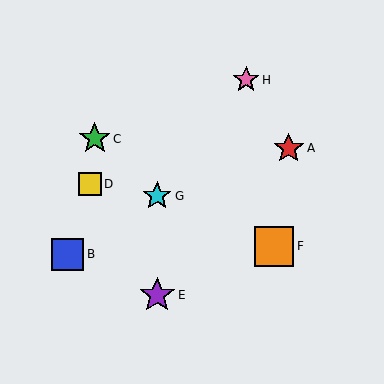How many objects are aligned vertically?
2 objects (E, G) are aligned vertically.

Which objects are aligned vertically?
Objects E, G are aligned vertically.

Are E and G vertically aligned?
Yes, both are at x≈157.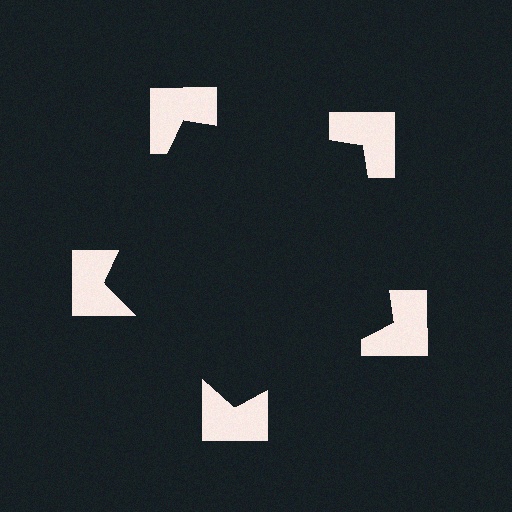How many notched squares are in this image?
There are 5 — one at each vertex of the illusory pentagon.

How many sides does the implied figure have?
5 sides.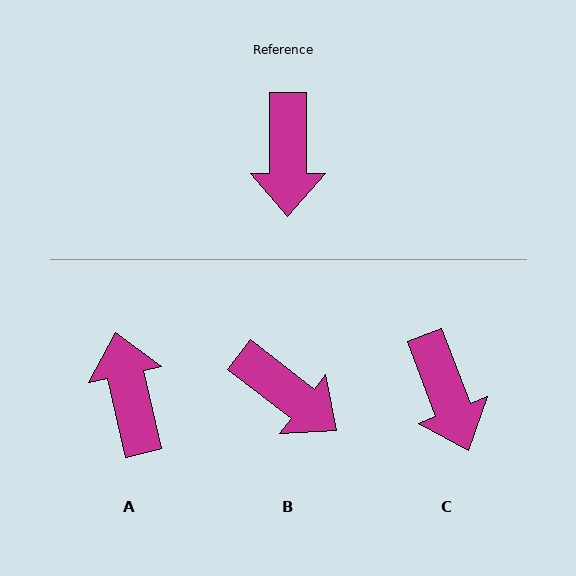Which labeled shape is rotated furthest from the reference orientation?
A, about 167 degrees away.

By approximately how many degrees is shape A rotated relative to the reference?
Approximately 167 degrees clockwise.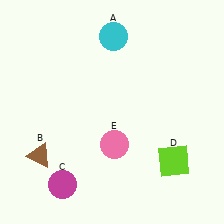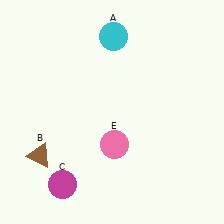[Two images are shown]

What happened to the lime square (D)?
The lime square (D) was removed in Image 2. It was in the bottom-right area of Image 1.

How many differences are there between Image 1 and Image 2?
There is 1 difference between the two images.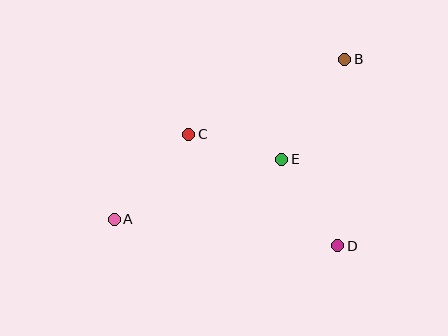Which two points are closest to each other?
Points C and E are closest to each other.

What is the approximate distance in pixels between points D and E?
The distance between D and E is approximately 103 pixels.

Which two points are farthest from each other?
Points A and B are farthest from each other.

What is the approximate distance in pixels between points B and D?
The distance between B and D is approximately 186 pixels.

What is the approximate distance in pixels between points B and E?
The distance between B and E is approximately 118 pixels.